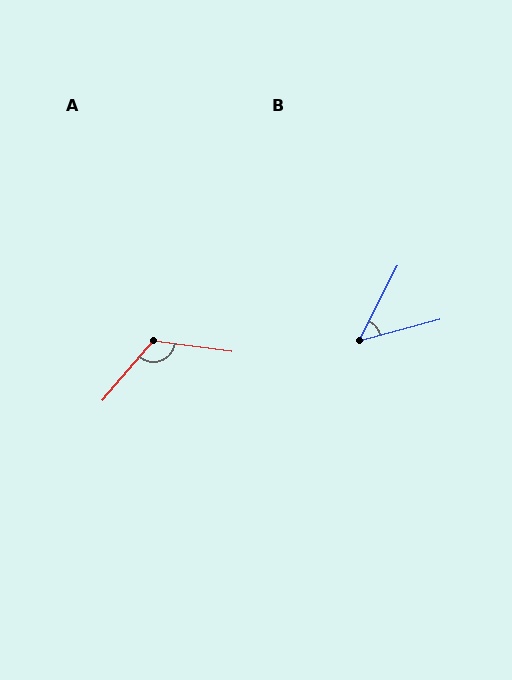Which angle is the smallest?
B, at approximately 47 degrees.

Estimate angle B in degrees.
Approximately 47 degrees.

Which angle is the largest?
A, at approximately 122 degrees.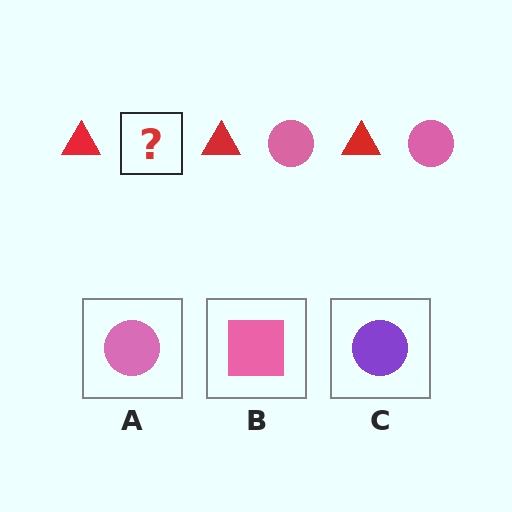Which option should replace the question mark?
Option A.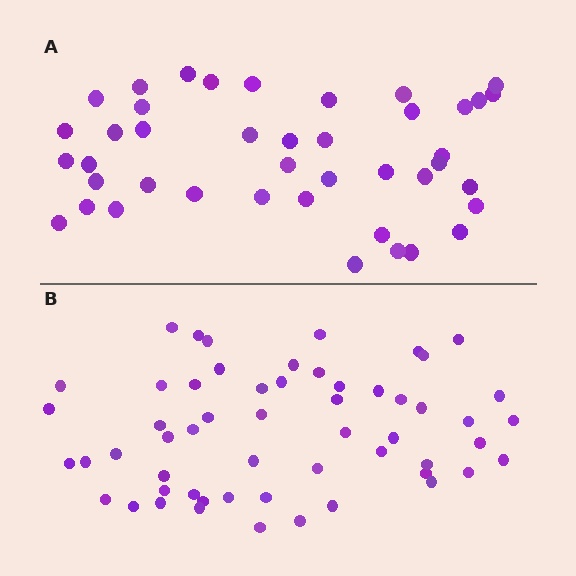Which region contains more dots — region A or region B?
Region B (the bottom region) has more dots.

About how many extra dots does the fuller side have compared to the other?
Region B has approximately 15 more dots than region A.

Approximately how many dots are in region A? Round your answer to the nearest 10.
About 40 dots. (The exact count is 42, which rounds to 40.)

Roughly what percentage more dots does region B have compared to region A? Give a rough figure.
About 35% more.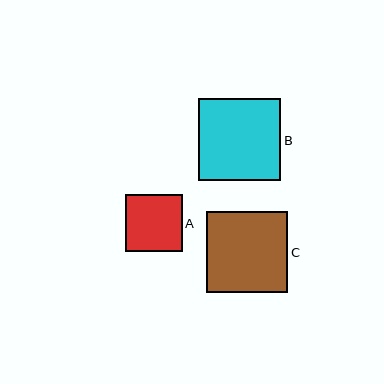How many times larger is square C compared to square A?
Square C is approximately 1.4 times the size of square A.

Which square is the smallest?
Square A is the smallest with a size of approximately 57 pixels.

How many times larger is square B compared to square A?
Square B is approximately 1.4 times the size of square A.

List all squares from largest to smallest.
From largest to smallest: B, C, A.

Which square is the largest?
Square B is the largest with a size of approximately 82 pixels.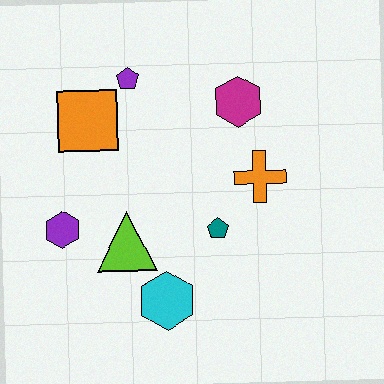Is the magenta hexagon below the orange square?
No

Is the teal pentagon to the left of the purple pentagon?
No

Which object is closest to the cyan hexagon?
The lime triangle is closest to the cyan hexagon.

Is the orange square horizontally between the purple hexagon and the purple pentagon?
Yes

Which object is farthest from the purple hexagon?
The magenta hexagon is farthest from the purple hexagon.